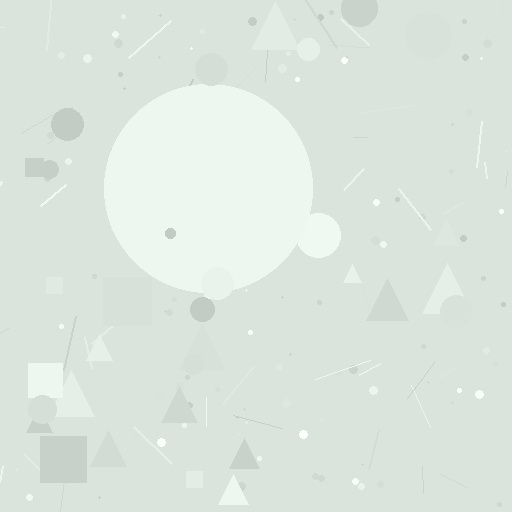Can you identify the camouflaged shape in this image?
The camouflaged shape is a circle.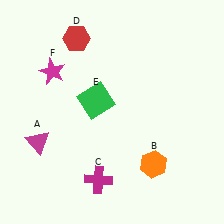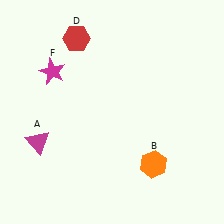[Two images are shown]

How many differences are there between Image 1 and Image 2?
There are 2 differences between the two images.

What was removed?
The magenta cross (C), the green square (E) were removed in Image 2.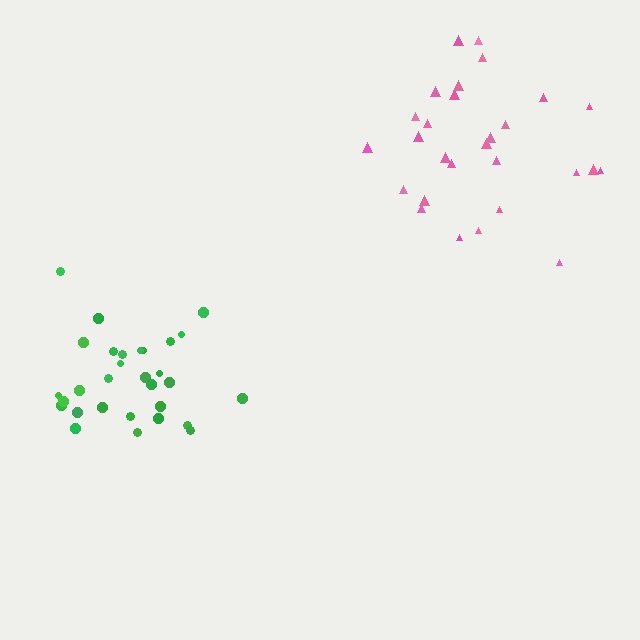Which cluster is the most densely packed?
Green.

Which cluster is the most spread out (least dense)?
Pink.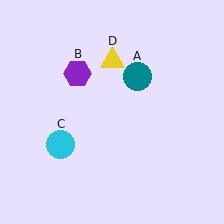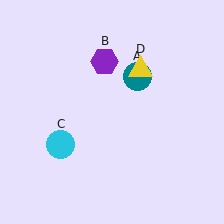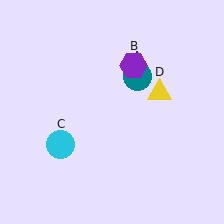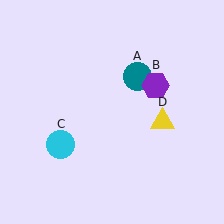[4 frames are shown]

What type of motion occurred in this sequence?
The purple hexagon (object B), yellow triangle (object D) rotated clockwise around the center of the scene.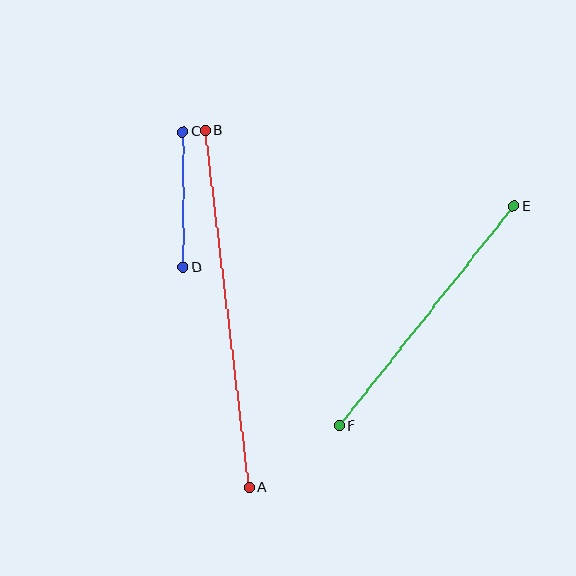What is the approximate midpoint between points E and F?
The midpoint is at approximately (427, 316) pixels.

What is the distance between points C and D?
The distance is approximately 136 pixels.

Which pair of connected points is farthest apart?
Points A and B are farthest apart.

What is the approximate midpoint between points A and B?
The midpoint is at approximately (227, 309) pixels.